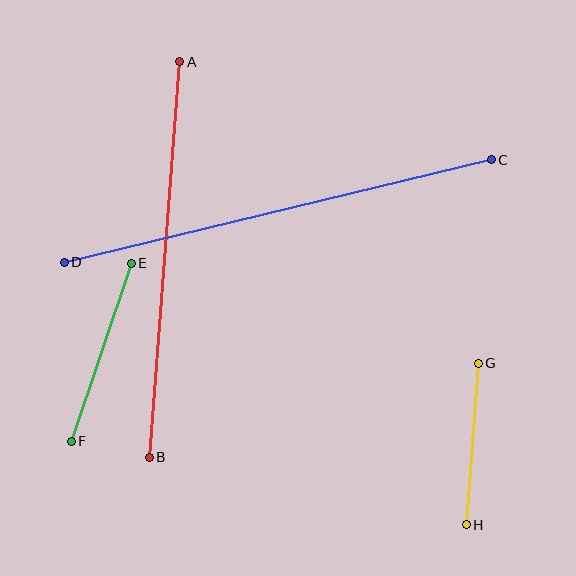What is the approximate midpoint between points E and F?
The midpoint is at approximately (101, 352) pixels.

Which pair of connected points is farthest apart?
Points C and D are farthest apart.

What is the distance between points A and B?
The distance is approximately 397 pixels.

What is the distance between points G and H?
The distance is approximately 162 pixels.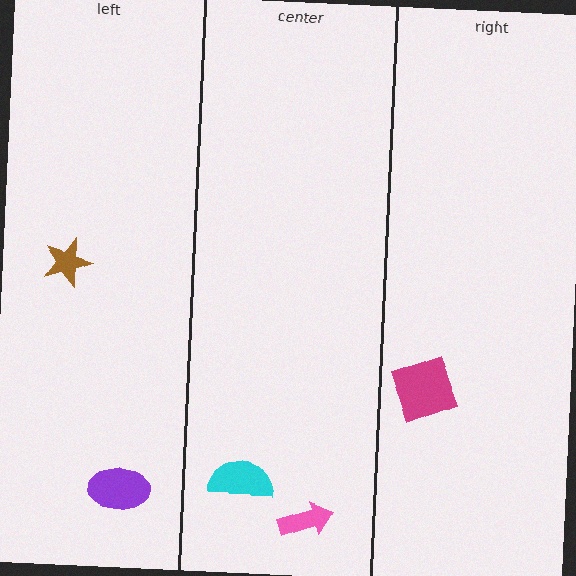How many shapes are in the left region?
2.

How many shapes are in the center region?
2.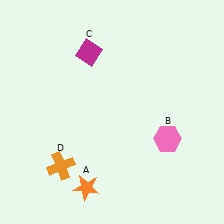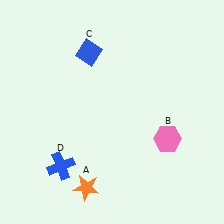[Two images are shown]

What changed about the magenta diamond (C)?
In Image 1, C is magenta. In Image 2, it changed to blue.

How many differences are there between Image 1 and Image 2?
There are 2 differences between the two images.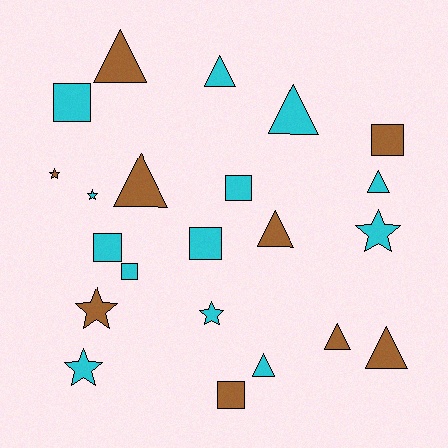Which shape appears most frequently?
Triangle, with 9 objects.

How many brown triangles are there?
There are 5 brown triangles.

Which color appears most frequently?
Cyan, with 13 objects.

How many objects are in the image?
There are 22 objects.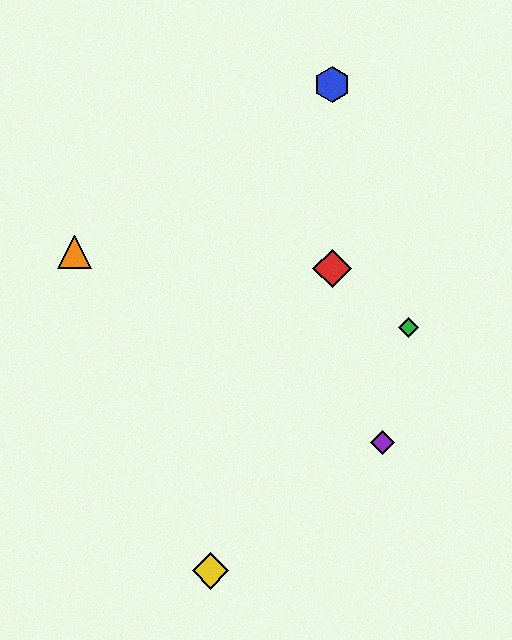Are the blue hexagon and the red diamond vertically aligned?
Yes, both are at x≈332.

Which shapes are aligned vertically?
The red diamond, the blue hexagon are aligned vertically.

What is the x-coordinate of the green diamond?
The green diamond is at x≈409.